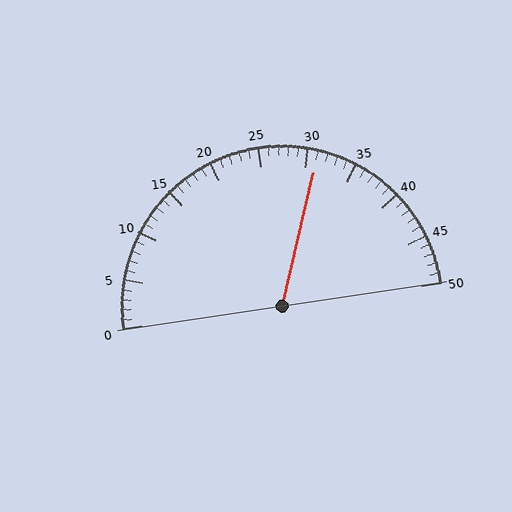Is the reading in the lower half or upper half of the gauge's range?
The reading is in the upper half of the range (0 to 50).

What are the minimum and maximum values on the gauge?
The gauge ranges from 0 to 50.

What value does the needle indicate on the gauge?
The needle indicates approximately 31.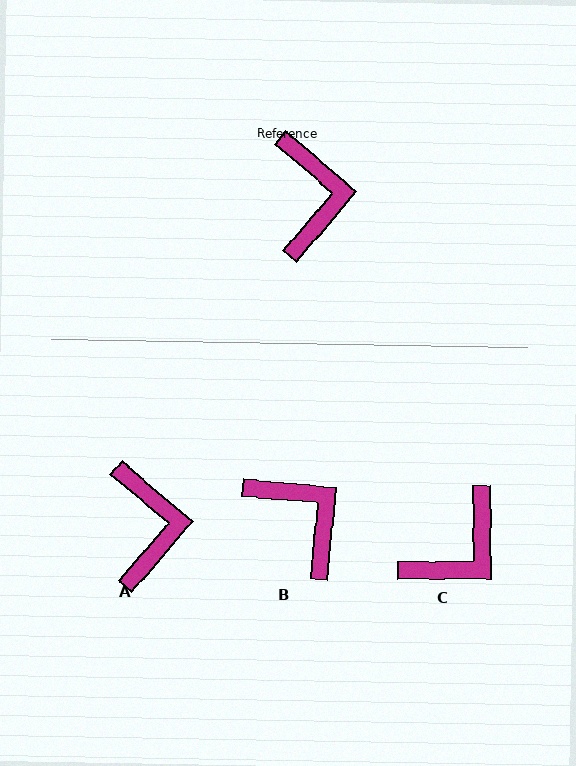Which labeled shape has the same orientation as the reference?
A.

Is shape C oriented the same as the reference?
No, it is off by about 49 degrees.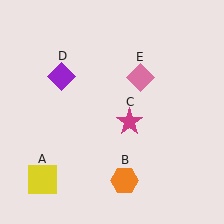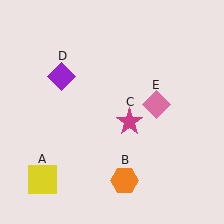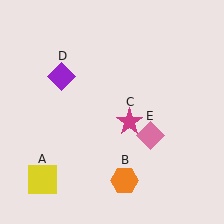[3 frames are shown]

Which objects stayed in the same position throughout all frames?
Yellow square (object A) and orange hexagon (object B) and magenta star (object C) and purple diamond (object D) remained stationary.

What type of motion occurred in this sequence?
The pink diamond (object E) rotated clockwise around the center of the scene.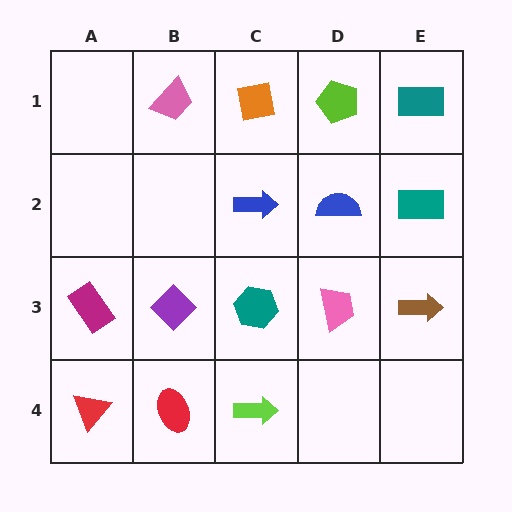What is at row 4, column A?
A red triangle.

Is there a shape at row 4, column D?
No, that cell is empty.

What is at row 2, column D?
A blue semicircle.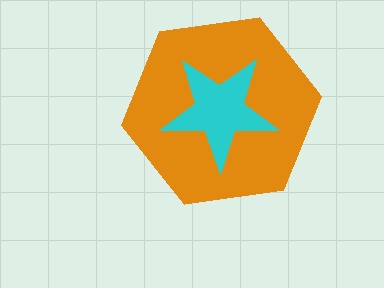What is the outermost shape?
The orange hexagon.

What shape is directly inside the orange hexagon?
The cyan star.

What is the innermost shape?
The cyan star.